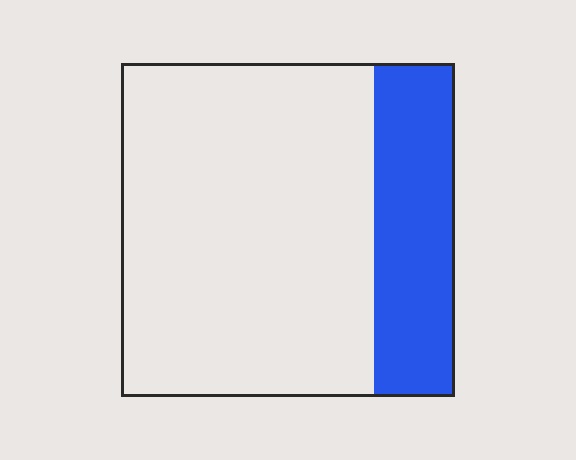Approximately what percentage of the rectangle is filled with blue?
Approximately 25%.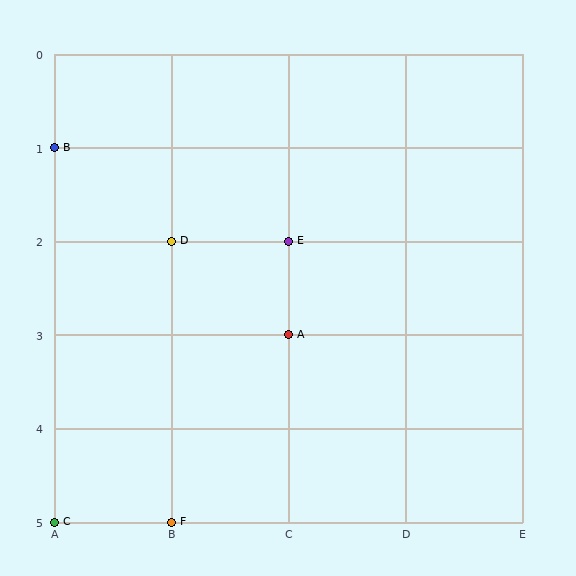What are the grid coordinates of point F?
Point F is at grid coordinates (B, 5).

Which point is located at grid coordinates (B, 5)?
Point F is at (B, 5).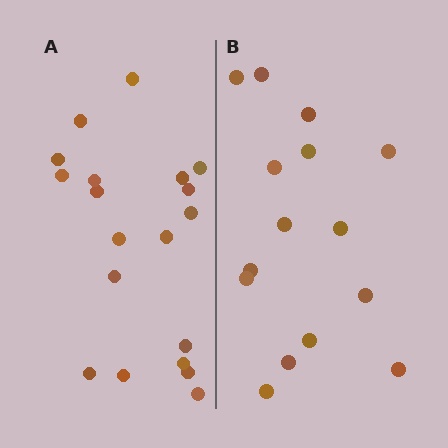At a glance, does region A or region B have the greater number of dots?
Region A (the left region) has more dots.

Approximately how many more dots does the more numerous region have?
Region A has about 4 more dots than region B.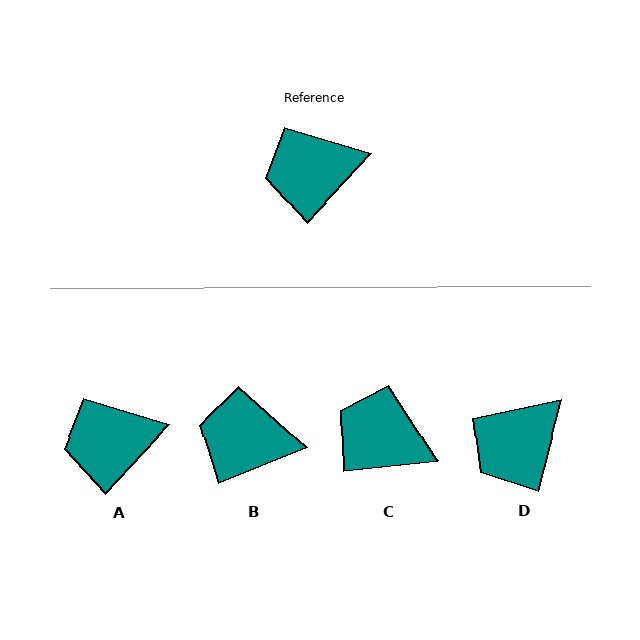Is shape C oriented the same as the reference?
No, it is off by about 41 degrees.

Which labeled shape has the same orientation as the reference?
A.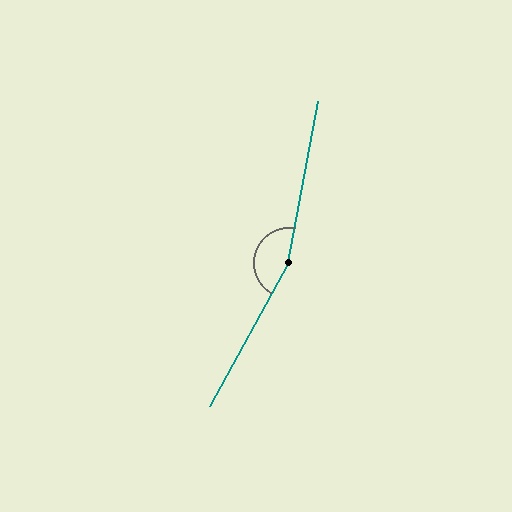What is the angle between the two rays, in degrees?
Approximately 162 degrees.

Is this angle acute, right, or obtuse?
It is obtuse.